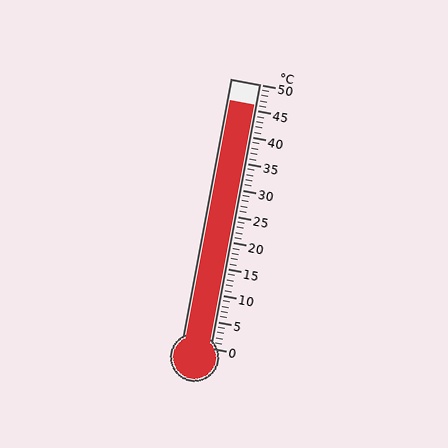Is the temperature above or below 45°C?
The temperature is above 45°C.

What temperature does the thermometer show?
The thermometer shows approximately 46°C.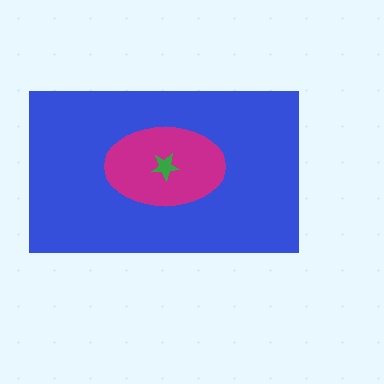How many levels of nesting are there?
3.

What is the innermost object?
The green star.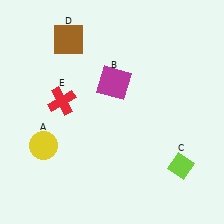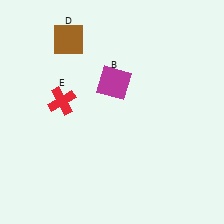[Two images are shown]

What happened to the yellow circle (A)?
The yellow circle (A) was removed in Image 2. It was in the bottom-left area of Image 1.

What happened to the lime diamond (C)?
The lime diamond (C) was removed in Image 2. It was in the bottom-right area of Image 1.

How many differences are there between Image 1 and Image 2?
There are 2 differences between the two images.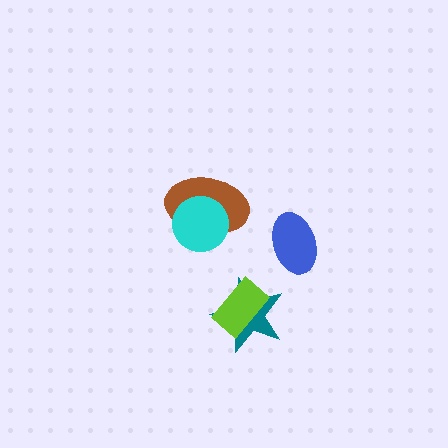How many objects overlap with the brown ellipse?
1 object overlaps with the brown ellipse.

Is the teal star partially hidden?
Yes, it is partially covered by another shape.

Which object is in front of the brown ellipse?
The cyan circle is in front of the brown ellipse.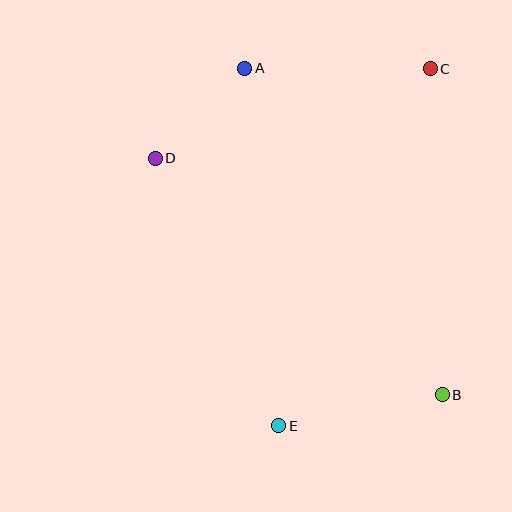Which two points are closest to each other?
Points A and D are closest to each other.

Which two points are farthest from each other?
Points C and E are farthest from each other.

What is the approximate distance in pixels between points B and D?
The distance between B and D is approximately 372 pixels.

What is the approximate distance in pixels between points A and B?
The distance between A and B is approximately 382 pixels.